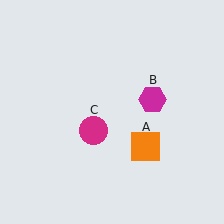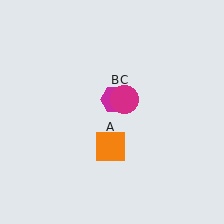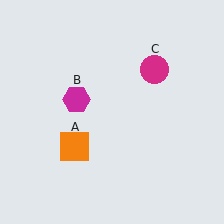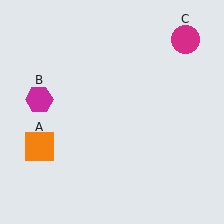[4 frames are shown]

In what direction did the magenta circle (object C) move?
The magenta circle (object C) moved up and to the right.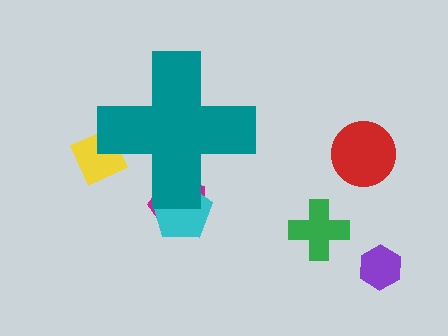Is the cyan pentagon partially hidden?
Yes, the cyan pentagon is partially hidden behind the teal cross.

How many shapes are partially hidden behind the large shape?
3 shapes are partially hidden.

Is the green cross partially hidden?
No, the green cross is fully visible.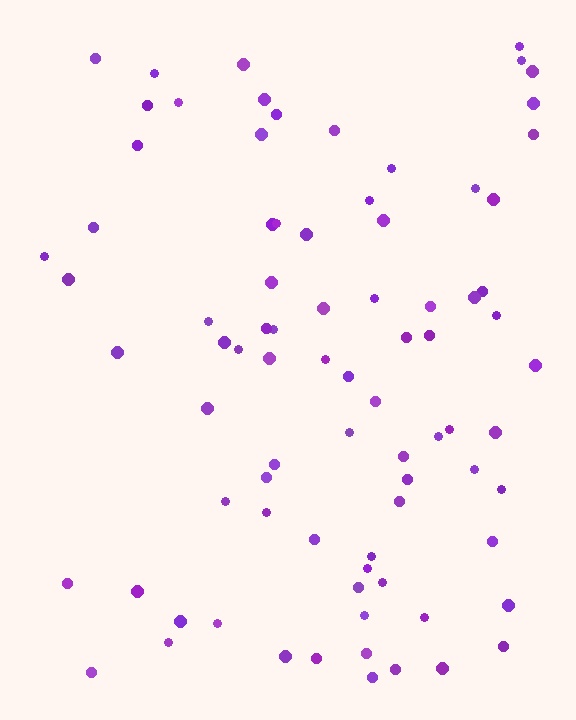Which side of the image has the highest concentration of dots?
The right.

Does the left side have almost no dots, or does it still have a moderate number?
Still a moderate number, just noticeably fewer than the right.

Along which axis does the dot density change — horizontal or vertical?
Horizontal.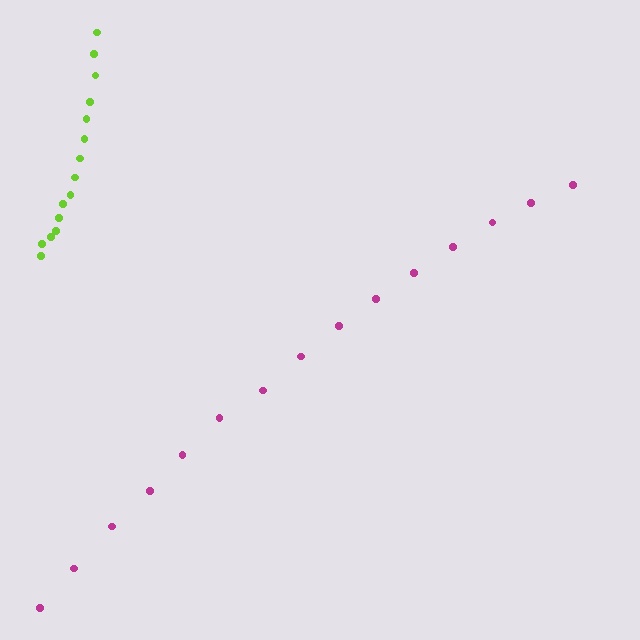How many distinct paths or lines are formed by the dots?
There are 2 distinct paths.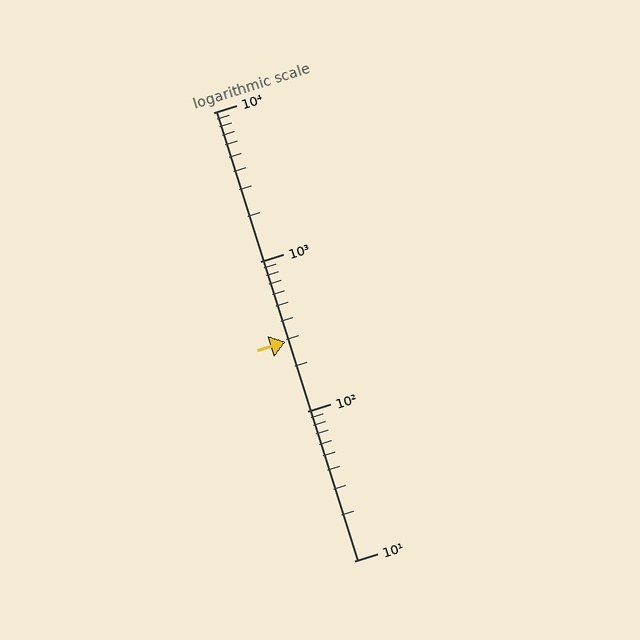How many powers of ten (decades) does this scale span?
The scale spans 3 decades, from 10 to 10000.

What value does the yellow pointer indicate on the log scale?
The pointer indicates approximately 290.